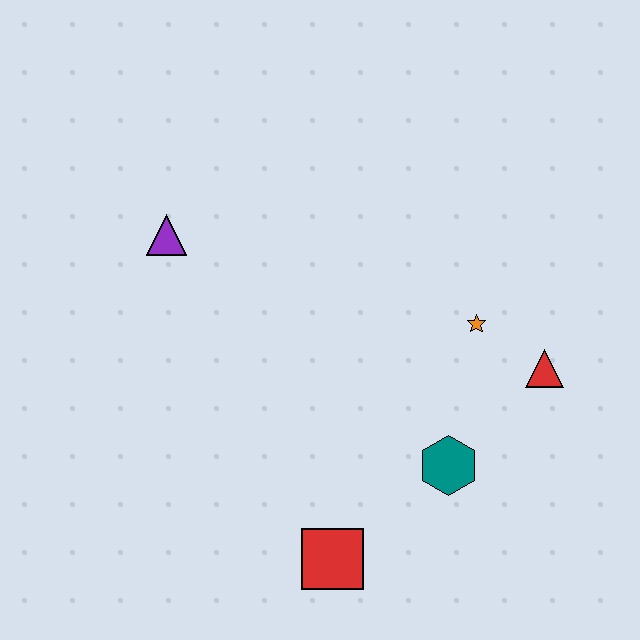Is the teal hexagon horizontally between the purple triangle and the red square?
No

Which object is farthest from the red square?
The purple triangle is farthest from the red square.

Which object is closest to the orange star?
The red triangle is closest to the orange star.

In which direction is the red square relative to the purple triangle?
The red square is below the purple triangle.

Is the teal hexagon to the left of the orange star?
Yes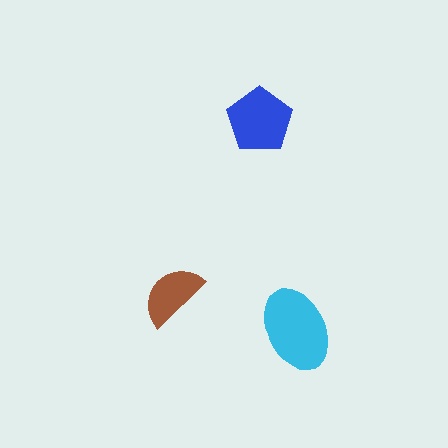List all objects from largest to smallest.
The cyan ellipse, the blue pentagon, the brown semicircle.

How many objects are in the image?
There are 3 objects in the image.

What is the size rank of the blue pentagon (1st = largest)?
2nd.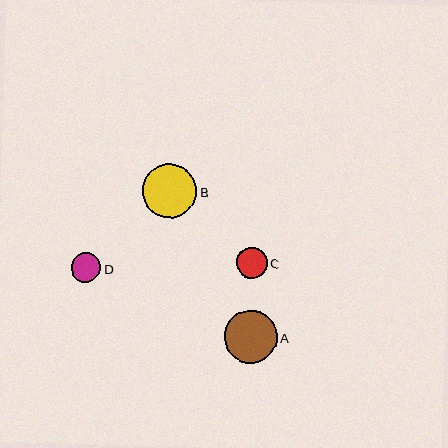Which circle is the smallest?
Circle D is the smallest with a size of approximately 30 pixels.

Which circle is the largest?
Circle B is the largest with a size of approximately 55 pixels.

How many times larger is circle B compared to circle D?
Circle B is approximately 1.8 times the size of circle D.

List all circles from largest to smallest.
From largest to smallest: B, A, C, D.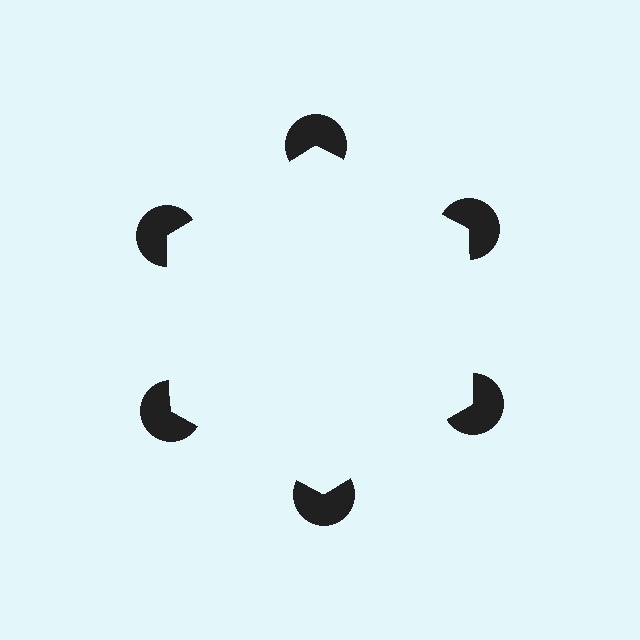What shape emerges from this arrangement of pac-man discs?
An illusory hexagon — its edges are inferred from the aligned wedge cuts in the pac-man discs, not physically drawn.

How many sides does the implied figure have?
6 sides.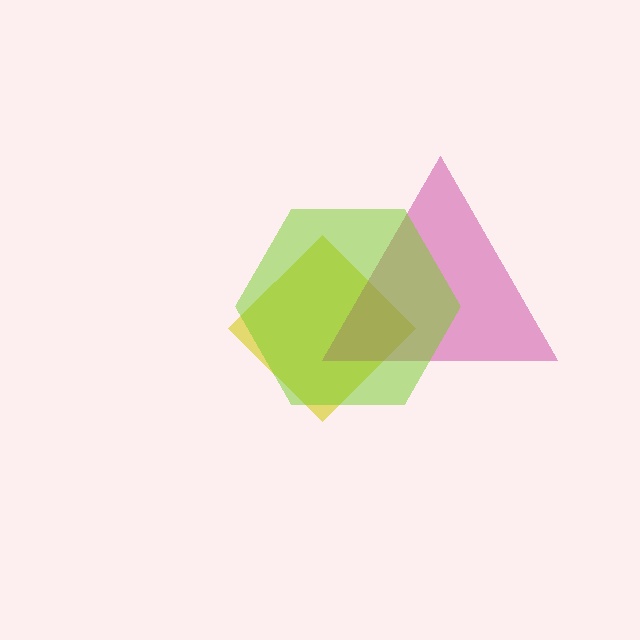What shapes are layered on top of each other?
The layered shapes are: a yellow diamond, a magenta triangle, a lime hexagon.